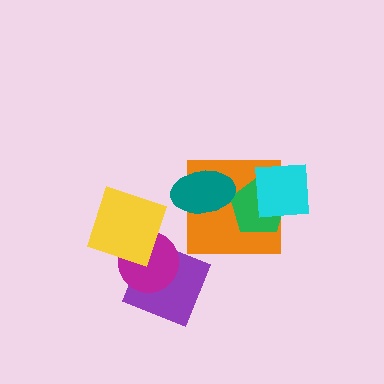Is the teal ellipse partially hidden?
No, no other shape covers it.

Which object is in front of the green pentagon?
The cyan square is in front of the green pentagon.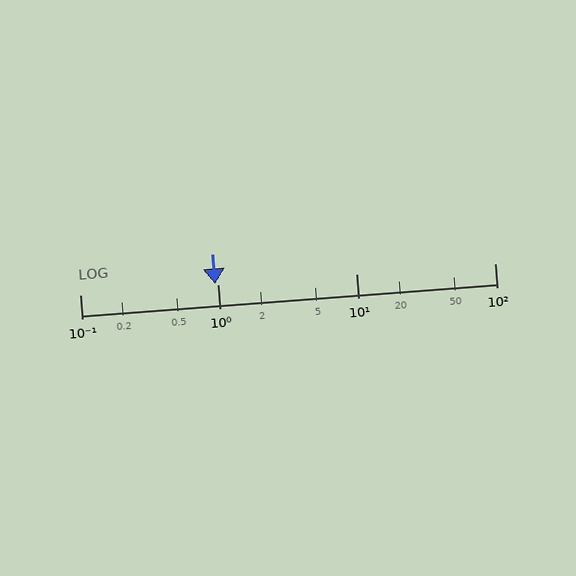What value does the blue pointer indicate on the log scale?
The pointer indicates approximately 0.95.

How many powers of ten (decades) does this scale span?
The scale spans 3 decades, from 0.1 to 100.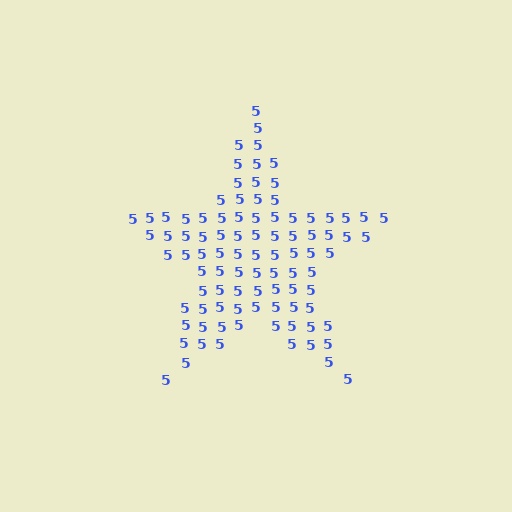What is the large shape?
The large shape is a star.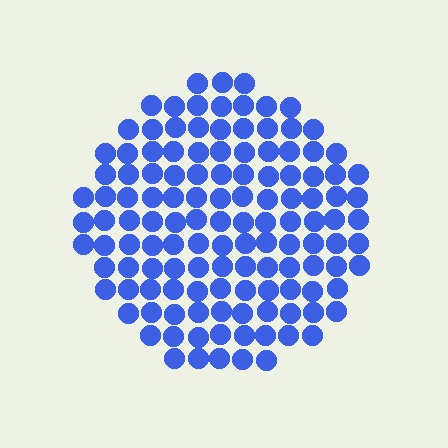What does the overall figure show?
The overall figure shows a circle.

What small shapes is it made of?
It is made of small circles.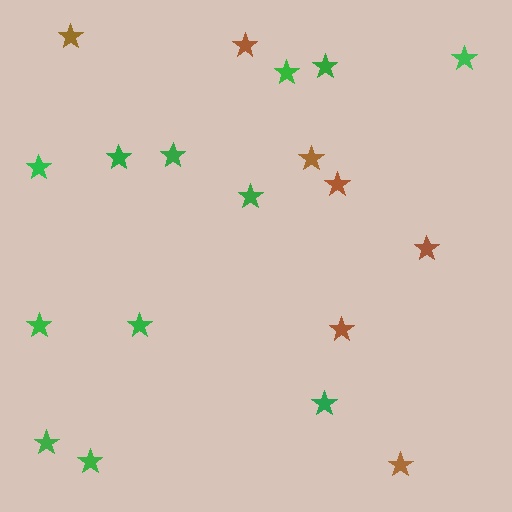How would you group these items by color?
There are 2 groups: one group of green stars (12) and one group of brown stars (7).